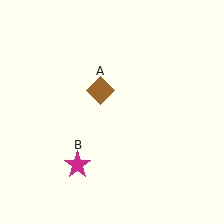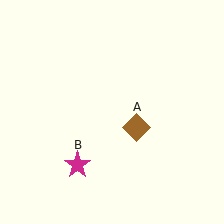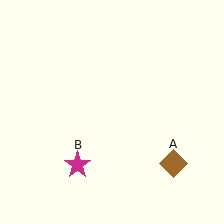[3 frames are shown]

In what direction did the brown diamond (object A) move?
The brown diamond (object A) moved down and to the right.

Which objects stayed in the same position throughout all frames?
Magenta star (object B) remained stationary.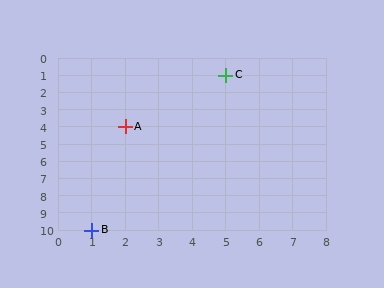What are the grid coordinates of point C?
Point C is at grid coordinates (5, 1).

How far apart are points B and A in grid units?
Points B and A are 1 column and 6 rows apart (about 6.1 grid units diagonally).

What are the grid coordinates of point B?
Point B is at grid coordinates (1, 10).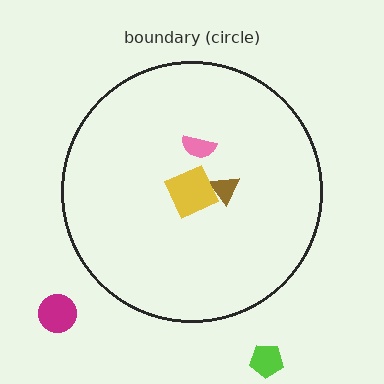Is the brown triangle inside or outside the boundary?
Inside.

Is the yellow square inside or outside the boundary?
Inside.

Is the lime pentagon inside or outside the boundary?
Outside.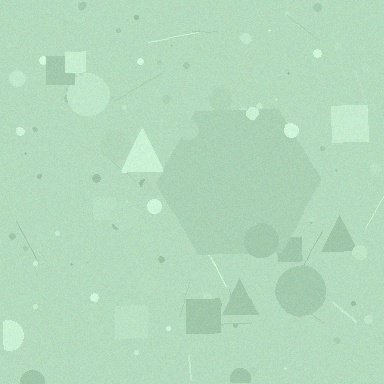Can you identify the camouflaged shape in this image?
The camouflaged shape is a hexagon.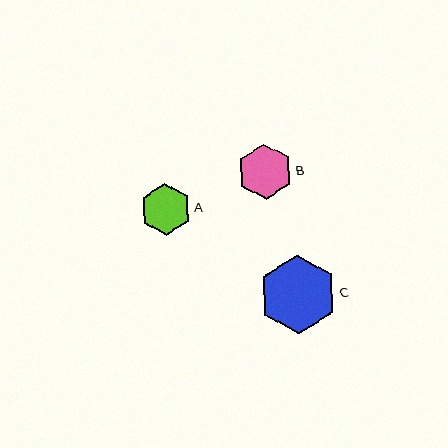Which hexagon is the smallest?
Hexagon A is the smallest with a size of approximately 52 pixels.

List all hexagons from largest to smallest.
From largest to smallest: C, B, A.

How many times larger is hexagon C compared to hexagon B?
Hexagon C is approximately 1.4 times the size of hexagon B.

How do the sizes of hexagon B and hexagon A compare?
Hexagon B and hexagon A are approximately the same size.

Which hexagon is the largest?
Hexagon C is the largest with a size of approximately 78 pixels.